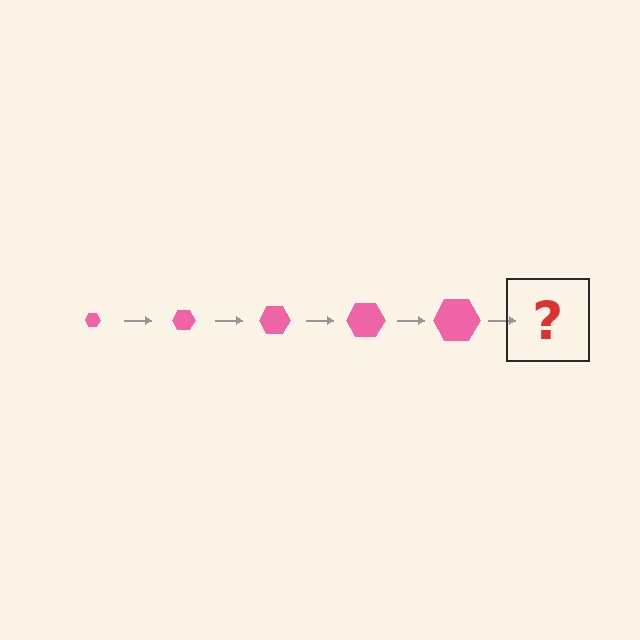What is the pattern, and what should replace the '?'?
The pattern is that the hexagon gets progressively larger each step. The '?' should be a pink hexagon, larger than the previous one.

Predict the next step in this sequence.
The next step is a pink hexagon, larger than the previous one.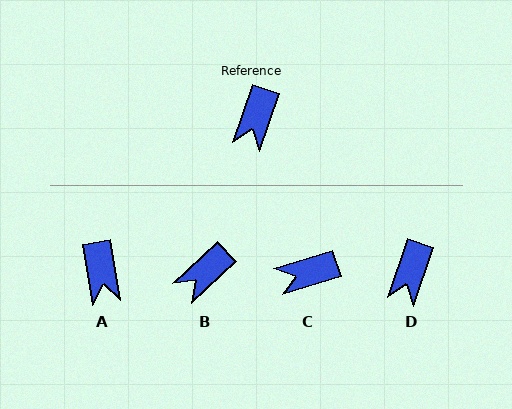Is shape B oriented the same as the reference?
No, it is off by about 28 degrees.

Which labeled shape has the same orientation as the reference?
D.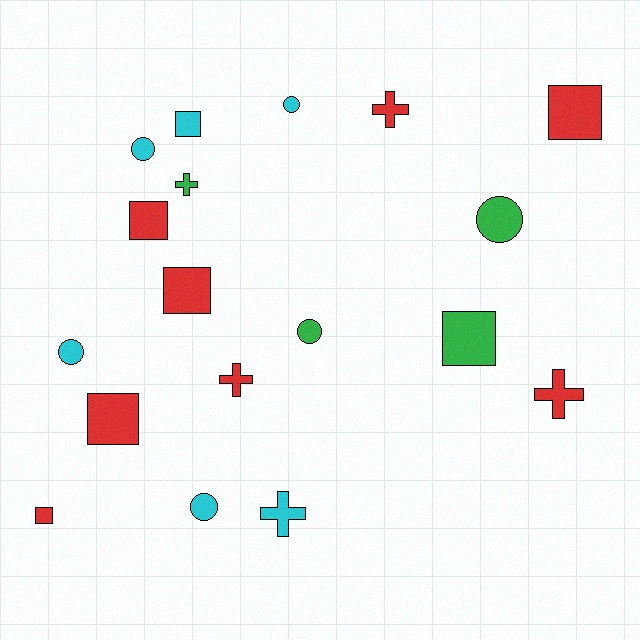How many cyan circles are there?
There are 4 cyan circles.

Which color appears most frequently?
Red, with 8 objects.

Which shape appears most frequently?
Square, with 7 objects.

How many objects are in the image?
There are 18 objects.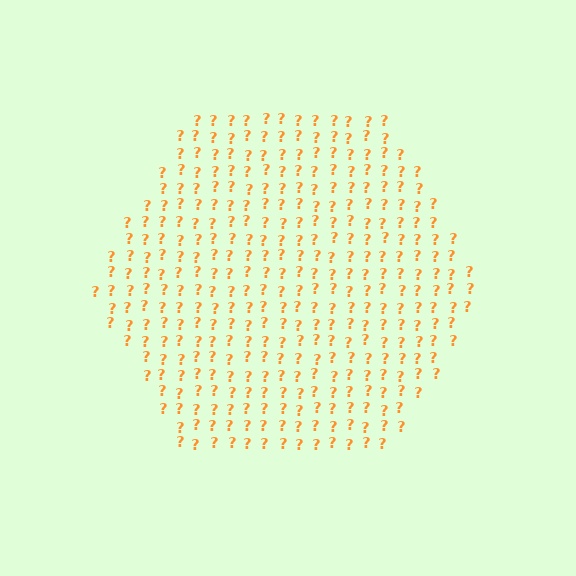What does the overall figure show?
The overall figure shows a hexagon.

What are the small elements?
The small elements are question marks.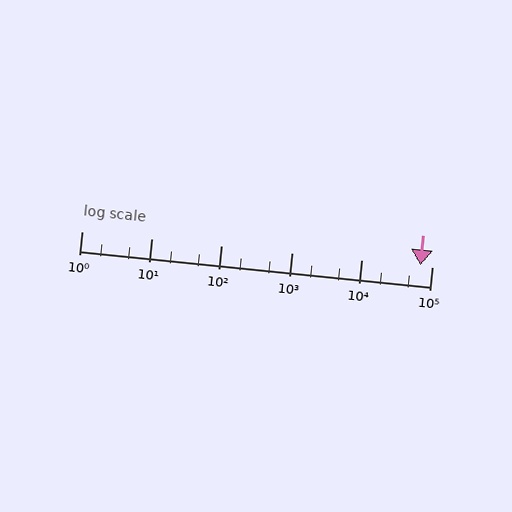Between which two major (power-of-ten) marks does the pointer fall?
The pointer is between 10000 and 100000.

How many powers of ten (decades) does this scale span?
The scale spans 5 decades, from 1 to 100000.